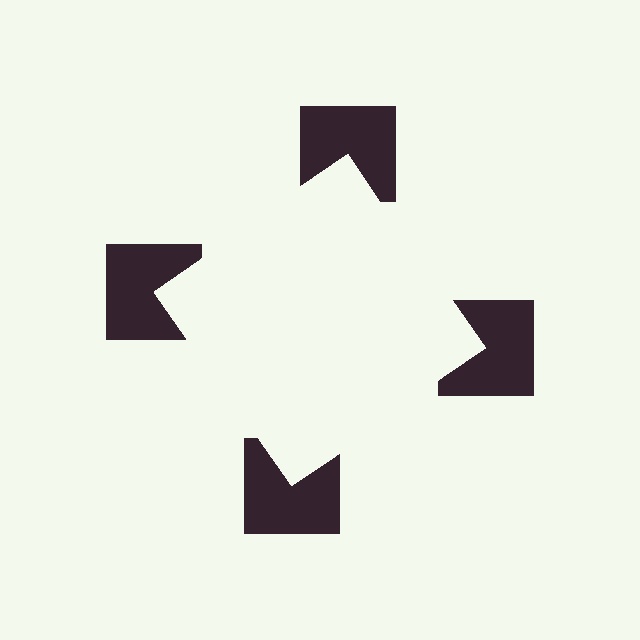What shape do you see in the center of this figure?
An illusory square — its edges are inferred from the aligned wedge cuts in the notched squares, not physically drawn.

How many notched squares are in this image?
There are 4 — one at each vertex of the illusory square.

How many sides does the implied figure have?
4 sides.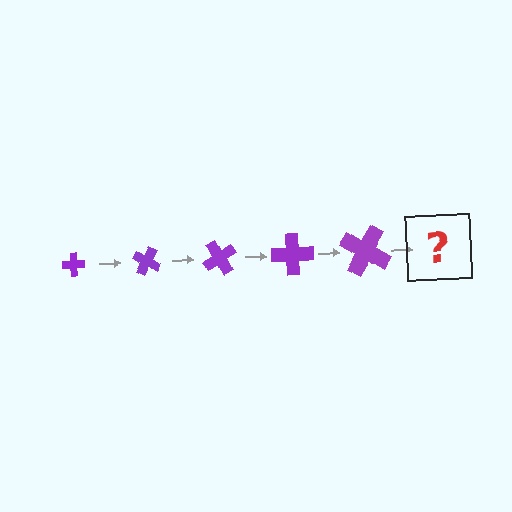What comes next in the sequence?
The next element should be a cross, larger than the previous one and rotated 150 degrees from the start.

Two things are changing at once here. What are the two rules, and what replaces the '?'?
The two rules are that the cross grows larger each step and it rotates 30 degrees each step. The '?' should be a cross, larger than the previous one and rotated 150 degrees from the start.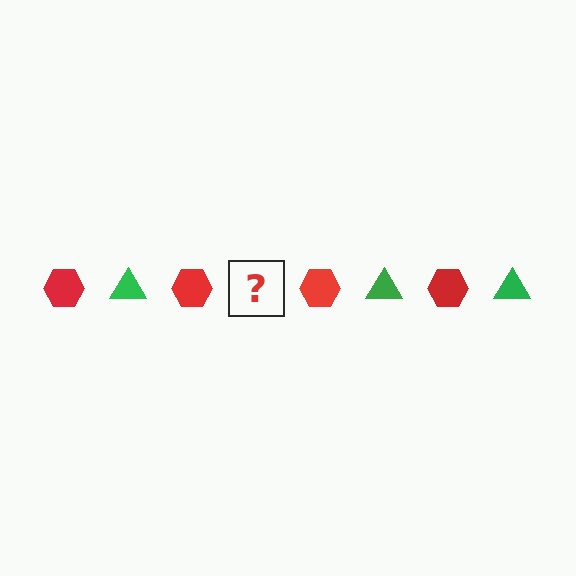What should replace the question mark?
The question mark should be replaced with a green triangle.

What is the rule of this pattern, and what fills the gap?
The rule is that the pattern alternates between red hexagon and green triangle. The gap should be filled with a green triangle.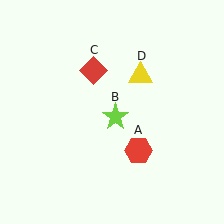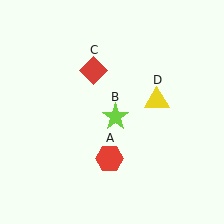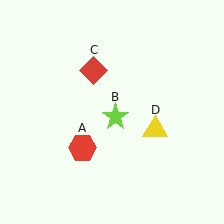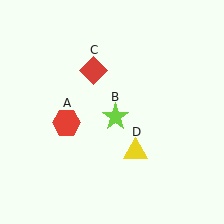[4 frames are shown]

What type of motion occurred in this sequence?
The red hexagon (object A), yellow triangle (object D) rotated clockwise around the center of the scene.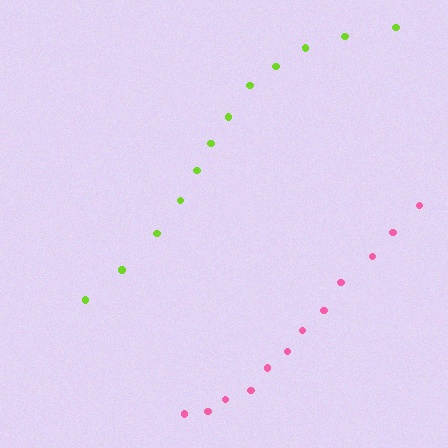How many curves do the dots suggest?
There are 2 distinct paths.